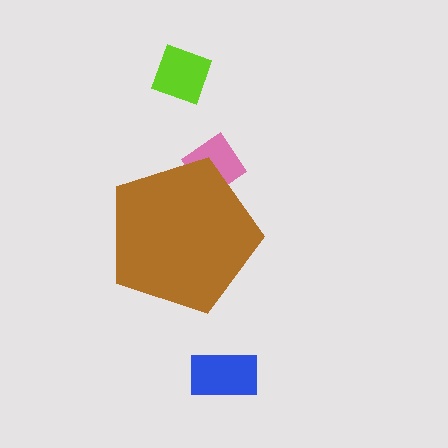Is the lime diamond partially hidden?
No, the lime diamond is fully visible.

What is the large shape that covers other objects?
A brown pentagon.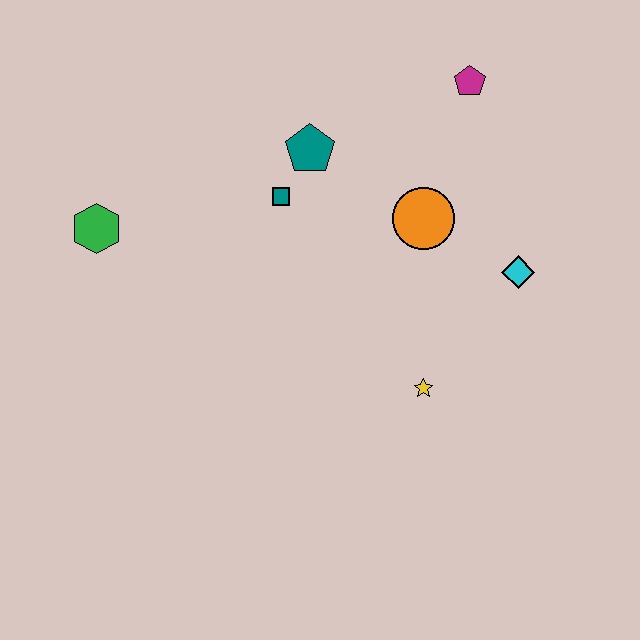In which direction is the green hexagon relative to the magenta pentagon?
The green hexagon is to the left of the magenta pentagon.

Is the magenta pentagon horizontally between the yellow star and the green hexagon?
No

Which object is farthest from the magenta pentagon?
The green hexagon is farthest from the magenta pentagon.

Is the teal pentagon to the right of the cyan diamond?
No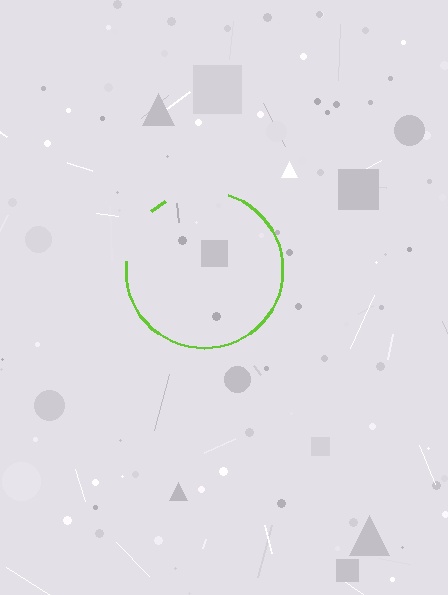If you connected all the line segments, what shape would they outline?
They would outline a circle.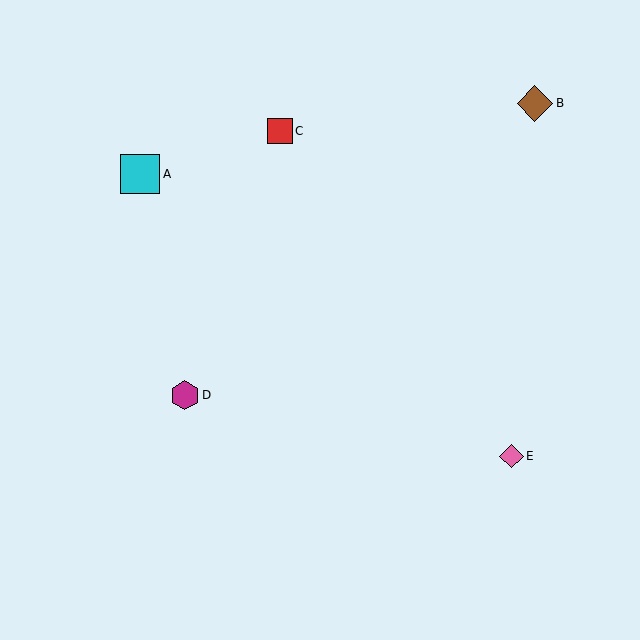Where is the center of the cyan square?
The center of the cyan square is at (140, 174).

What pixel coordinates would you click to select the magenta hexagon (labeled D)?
Click at (185, 395) to select the magenta hexagon D.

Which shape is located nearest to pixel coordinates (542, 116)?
The brown diamond (labeled B) at (535, 103) is nearest to that location.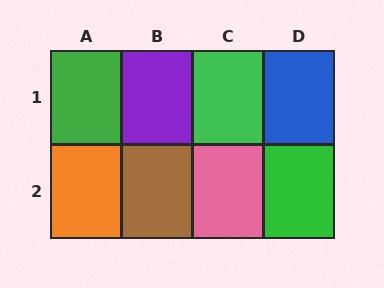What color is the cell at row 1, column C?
Green.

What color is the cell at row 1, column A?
Green.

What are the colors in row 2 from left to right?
Orange, brown, pink, green.